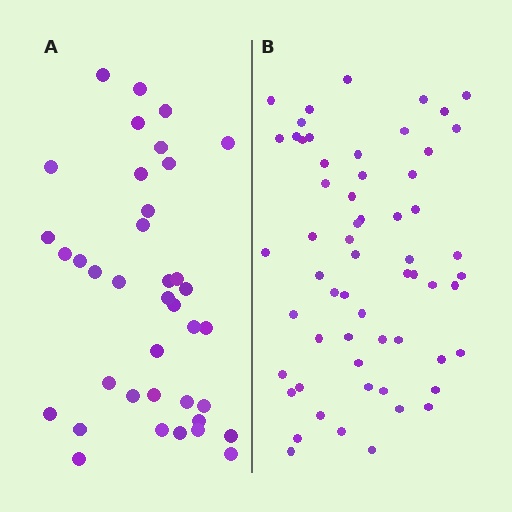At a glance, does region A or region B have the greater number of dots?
Region B (the right region) has more dots.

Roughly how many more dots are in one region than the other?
Region B has approximately 20 more dots than region A.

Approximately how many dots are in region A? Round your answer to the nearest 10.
About 40 dots. (The exact count is 38, which rounds to 40.)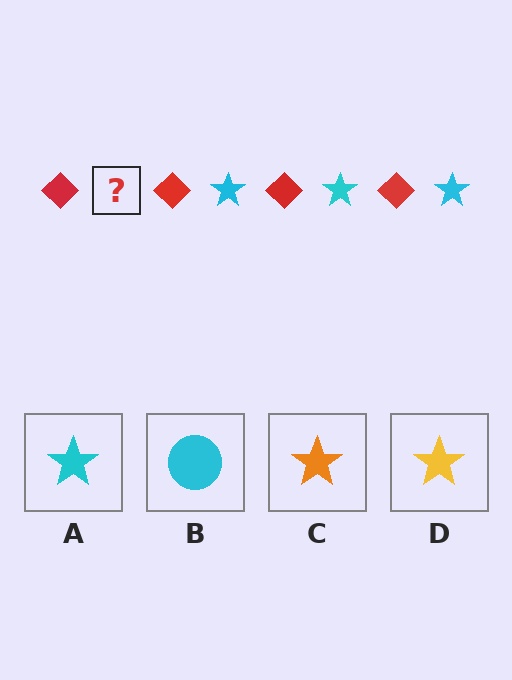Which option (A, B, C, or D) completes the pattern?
A.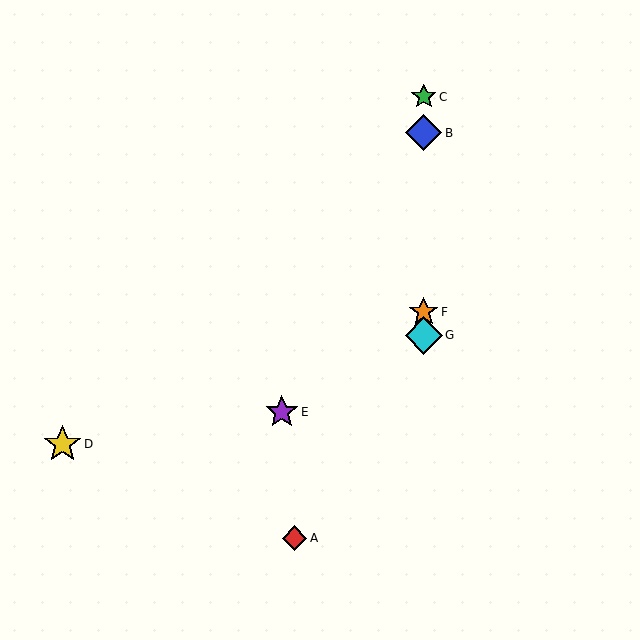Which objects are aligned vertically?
Objects B, C, F, G are aligned vertically.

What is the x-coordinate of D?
Object D is at x≈63.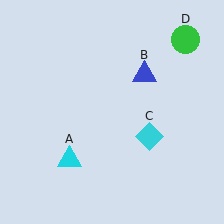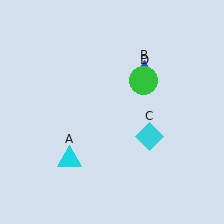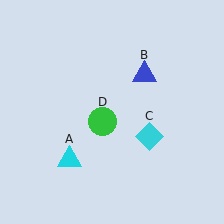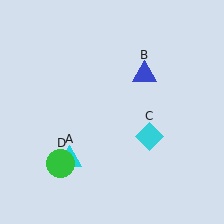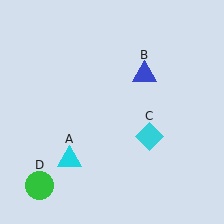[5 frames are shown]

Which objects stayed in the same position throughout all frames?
Cyan triangle (object A) and blue triangle (object B) and cyan diamond (object C) remained stationary.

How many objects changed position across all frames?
1 object changed position: green circle (object D).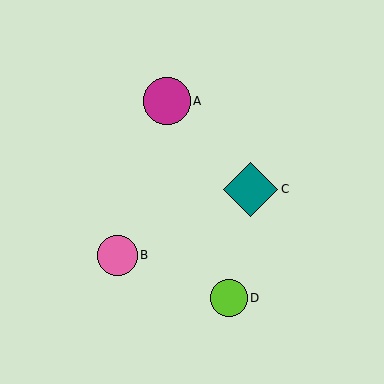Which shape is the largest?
The teal diamond (labeled C) is the largest.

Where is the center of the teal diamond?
The center of the teal diamond is at (251, 189).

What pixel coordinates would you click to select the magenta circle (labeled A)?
Click at (167, 101) to select the magenta circle A.